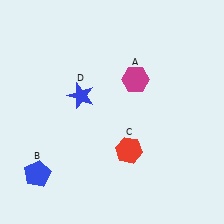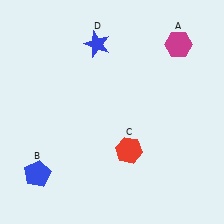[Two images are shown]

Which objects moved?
The objects that moved are: the magenta hexagon (A), the blue star (D).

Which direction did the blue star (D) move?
The blue star (D) moved up.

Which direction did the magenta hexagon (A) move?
The magenta hexagon (A) moved right.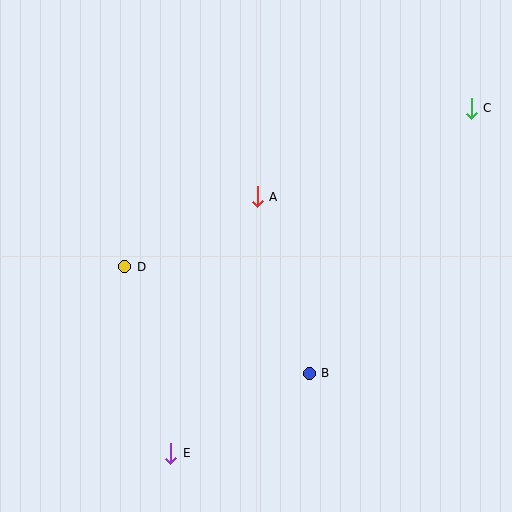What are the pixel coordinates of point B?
Point B is at (309, 373).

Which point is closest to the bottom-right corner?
Point B is closest to the bottom-right corner.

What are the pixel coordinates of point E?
Point E is at (171, 453).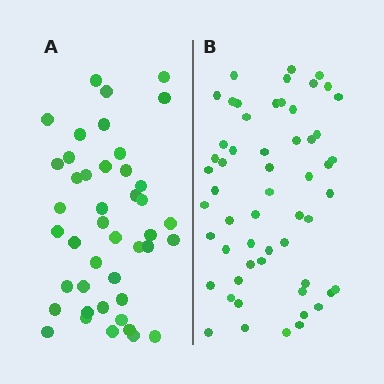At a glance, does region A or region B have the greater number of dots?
Region B (the right region) has more dots.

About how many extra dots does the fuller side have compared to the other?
Region B has approximately 15 more dots than region A.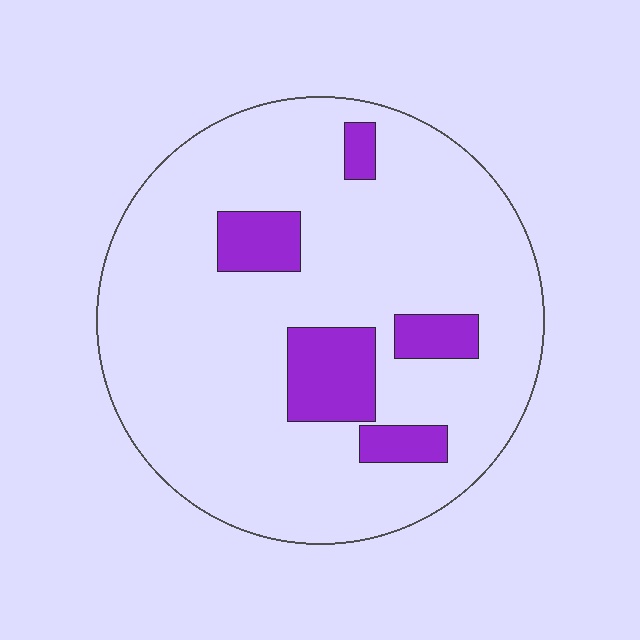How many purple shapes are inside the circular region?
5.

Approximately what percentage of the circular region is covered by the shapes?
Approximately 15%.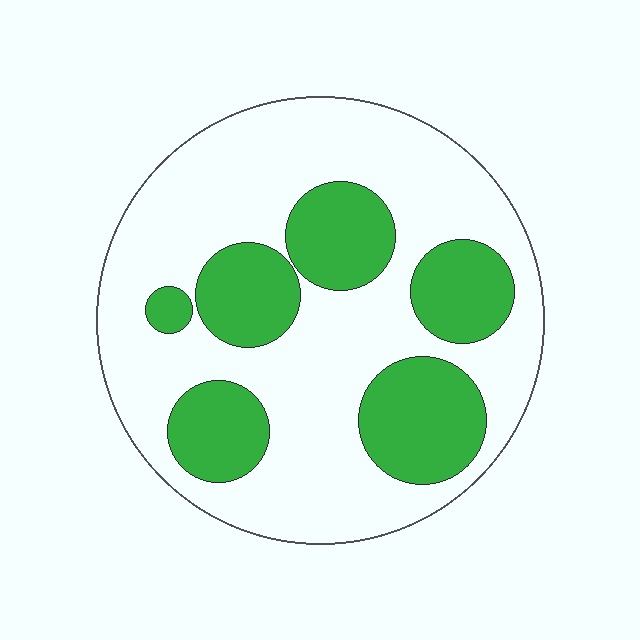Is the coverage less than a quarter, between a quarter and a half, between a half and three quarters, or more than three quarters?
Between a quarter and a half.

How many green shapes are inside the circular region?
6.